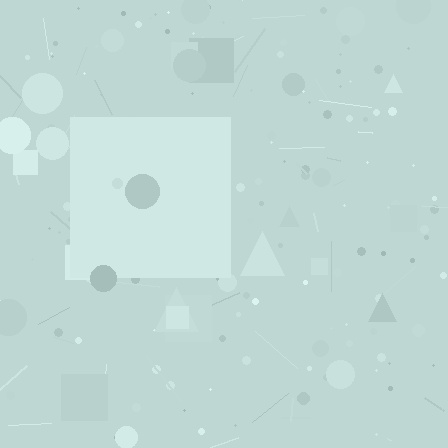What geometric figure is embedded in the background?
A square is embedded in the background.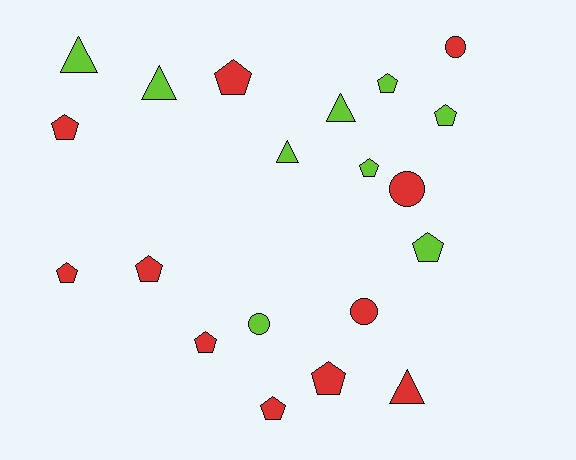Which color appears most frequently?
Red, with 11 objects.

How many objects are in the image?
There are 20 objects.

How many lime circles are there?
There is 1 lime circle.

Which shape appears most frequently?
Pentagon, with 11 objects.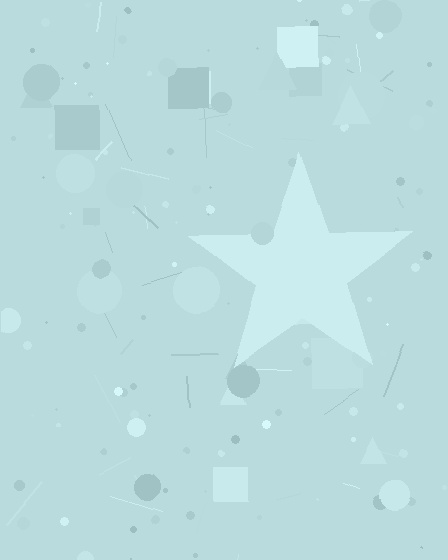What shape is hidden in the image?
A star is hidden in the image.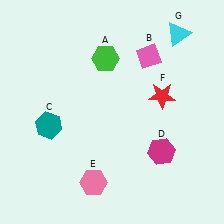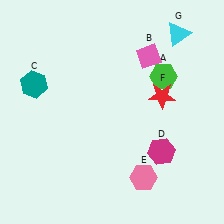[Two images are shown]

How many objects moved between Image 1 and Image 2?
3 objects moved between the two images.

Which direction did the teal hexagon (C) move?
The teal hexagon (C) moved up.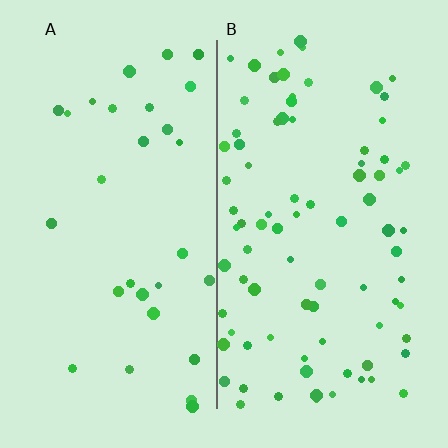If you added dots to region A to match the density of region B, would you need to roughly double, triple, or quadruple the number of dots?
Approximately triple.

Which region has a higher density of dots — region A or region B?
B (the right).